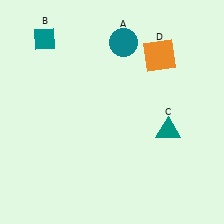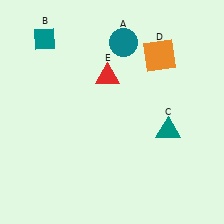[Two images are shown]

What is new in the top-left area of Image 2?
A red triangle (E) was added in the top-left area of Image 2.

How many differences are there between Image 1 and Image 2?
There is 1 difference between the two images.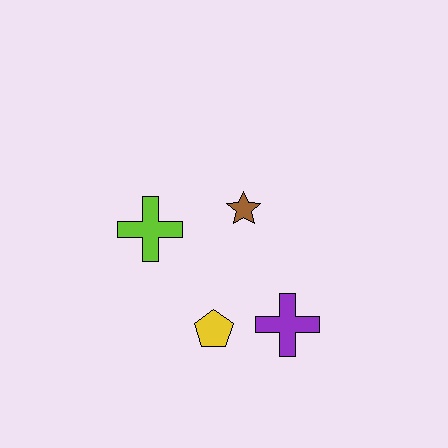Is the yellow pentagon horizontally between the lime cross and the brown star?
Yes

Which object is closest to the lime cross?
The brown star is closest to the lime cross.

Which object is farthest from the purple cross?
The lime cross is farthest from the purple cross.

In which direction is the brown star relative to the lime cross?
The brown star is to the right of the lime cross.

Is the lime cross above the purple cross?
Yes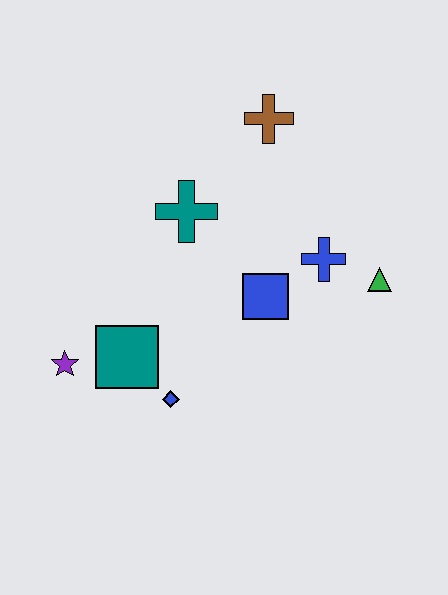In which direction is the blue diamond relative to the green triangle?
The blue diamond is to the left of the green triangle.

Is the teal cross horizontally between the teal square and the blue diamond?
No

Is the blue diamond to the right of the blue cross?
No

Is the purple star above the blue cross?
No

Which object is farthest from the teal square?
The brown cross is farthest from the teal square.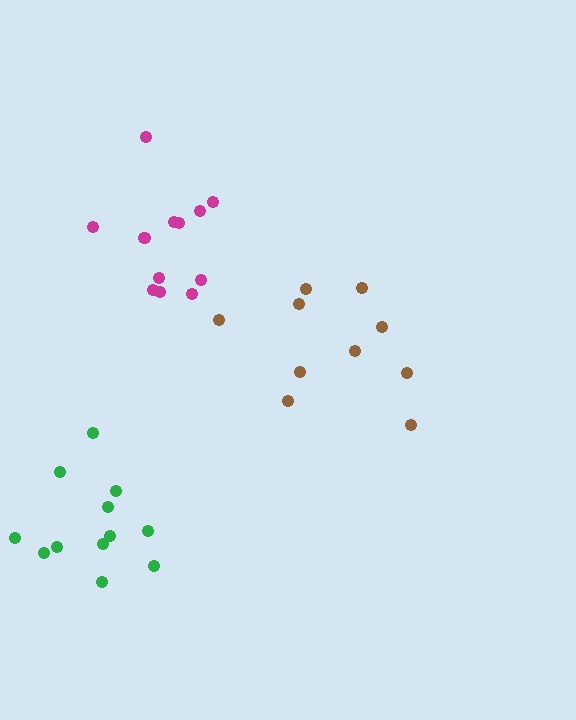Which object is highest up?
The magenta cluster is topmost.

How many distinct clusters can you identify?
There are 3 distinct clusters.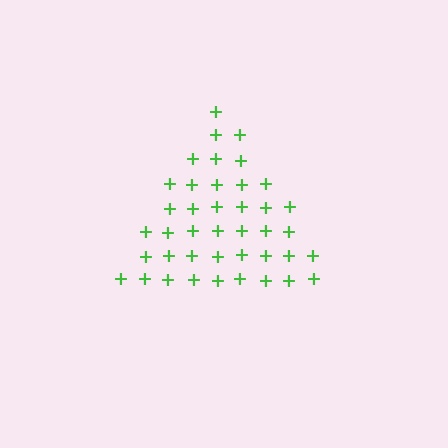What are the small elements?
The small elements are plus signs.